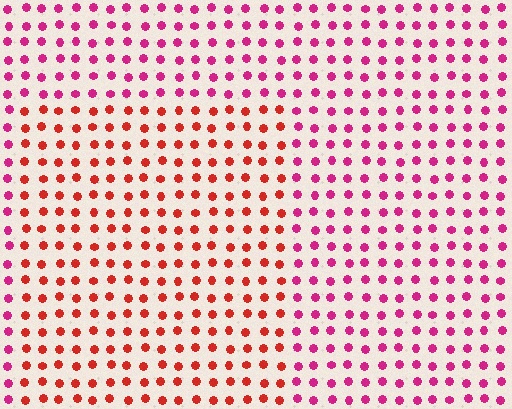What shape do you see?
I see a rectangle.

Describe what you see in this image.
The image is filled with small magenta elements in a uniform arrangement. A rectangle-shaped region is visible where the elements are tinted to a slightly different hue, forming a subtle color boundary.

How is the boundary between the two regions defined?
The boundary is defined purely by a slight shift in hue (about 37 degrees). Spacing, size, and orientation are identical on both sides.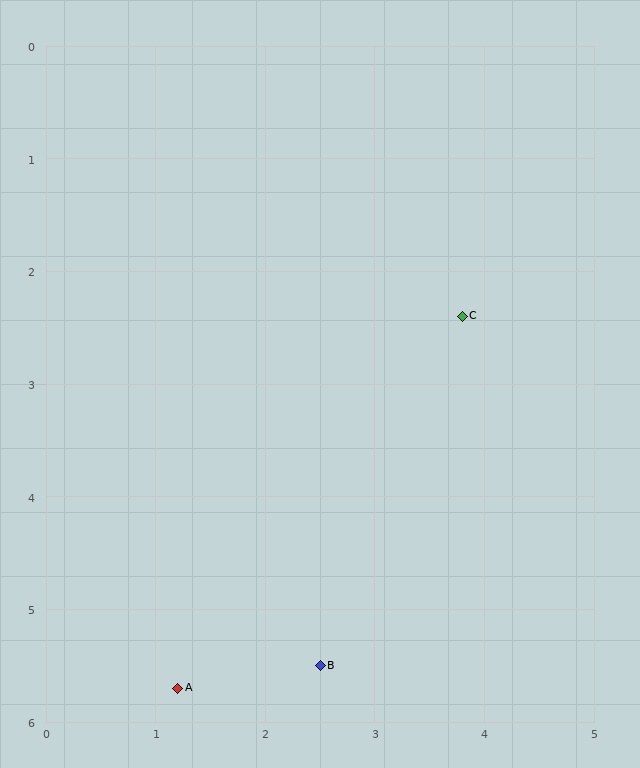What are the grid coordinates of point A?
Point A is at approximately (1.2, 5.7).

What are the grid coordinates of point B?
Point B is at approximately (2.5, 5.5).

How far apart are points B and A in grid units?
Points B and A are about 1.3 grid units apart.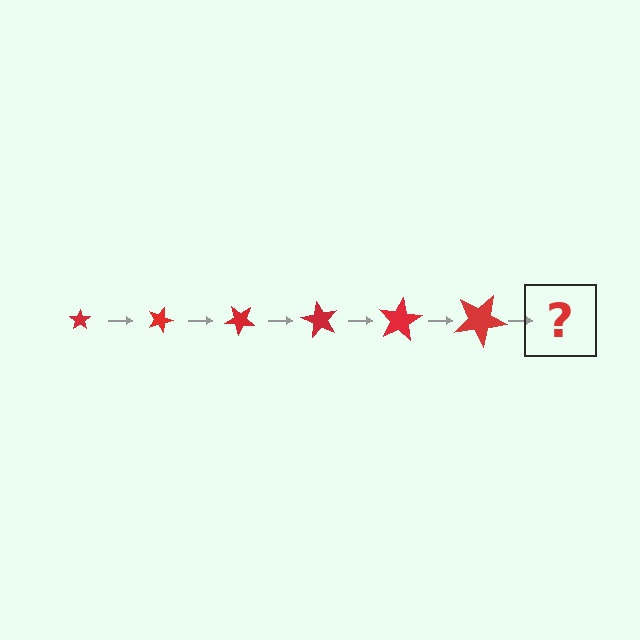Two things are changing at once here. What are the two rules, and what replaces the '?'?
The two rules are that the star grows larger each step and it rotates 20 degrees each step. The '?' should be a star, larger than the previous one and rotated 120 degrees from the start.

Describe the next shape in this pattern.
It should be a star, larger than the previous one and rotated 120 degrees from the start.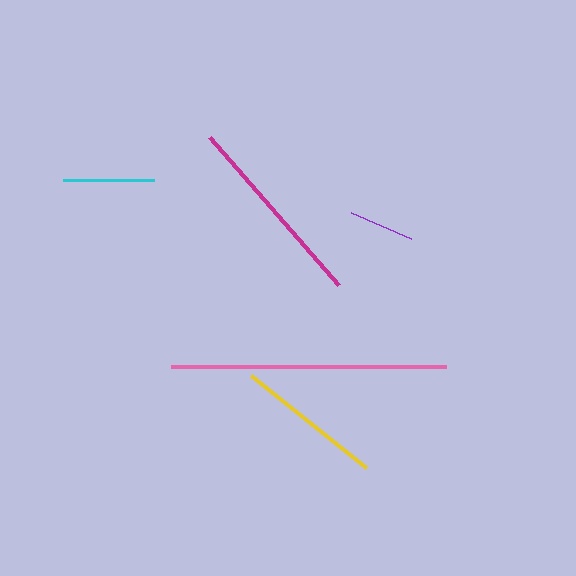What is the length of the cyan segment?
The cyan segment is approximately 91 pixels long.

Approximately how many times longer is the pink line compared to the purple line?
The pink line is approximately 4.2 times the length of the purple line.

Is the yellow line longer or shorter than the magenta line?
The magenta line is longer than the yellow line.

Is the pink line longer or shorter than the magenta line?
The pink line is longer than the magenta line.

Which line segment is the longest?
The pink line is the longest at approximately 274 pixels.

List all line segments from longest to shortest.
From longest to shortest: pink, magenta, yellow, cyan, purple.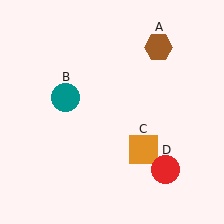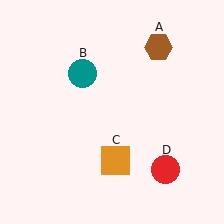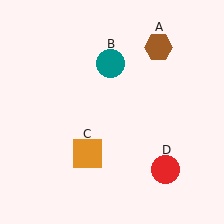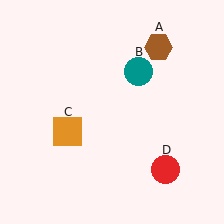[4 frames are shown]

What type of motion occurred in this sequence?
The teal circle (object B), orange square (object C) rotated clockwise around the center of the scene.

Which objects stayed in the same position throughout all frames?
Brown hexagon (object A) and red circle (object D) remained stationary.